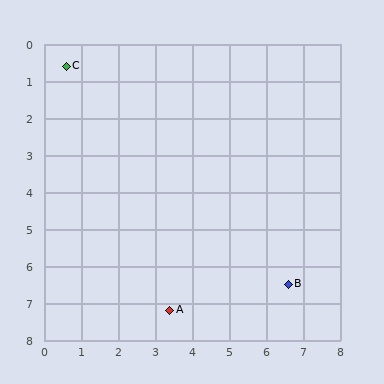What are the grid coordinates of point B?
Point B is at approximately (6.6, 6.5).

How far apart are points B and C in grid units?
Points B and C are about 8.4 grid units apart.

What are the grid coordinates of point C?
Point C is at approximately (0.6, 0.6).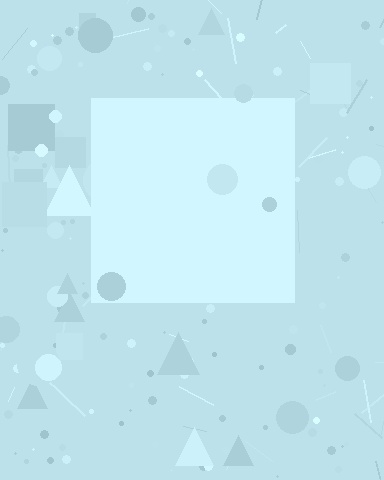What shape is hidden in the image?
A square is hidden in the image.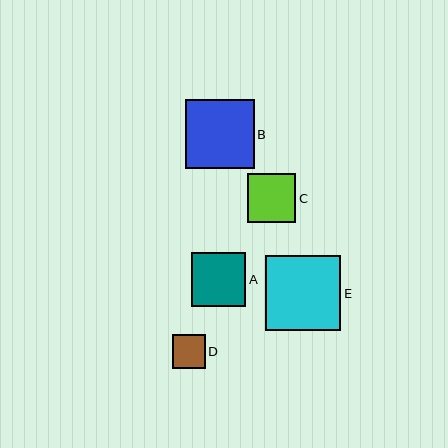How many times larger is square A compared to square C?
Square A is approximately 1.1 times the size of square C.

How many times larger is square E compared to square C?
Square E is approximately 1.5 times the size of square C.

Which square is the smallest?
Square D is the smallest with a size of approximately 33 pixels.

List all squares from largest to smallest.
From largest to smallest: E, B, A, C, D.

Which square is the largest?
Square E is the largest with a size of approximately 75 pixels.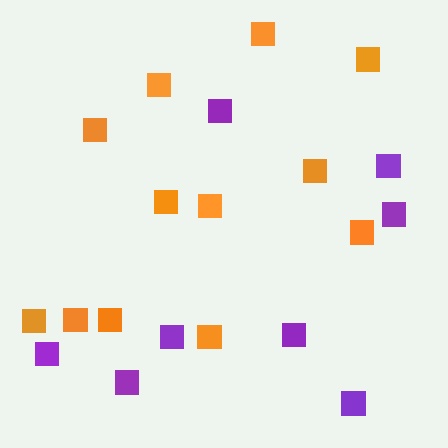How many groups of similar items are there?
There are 2 groups: one group of purple squares (8) and one group of orange squares (12).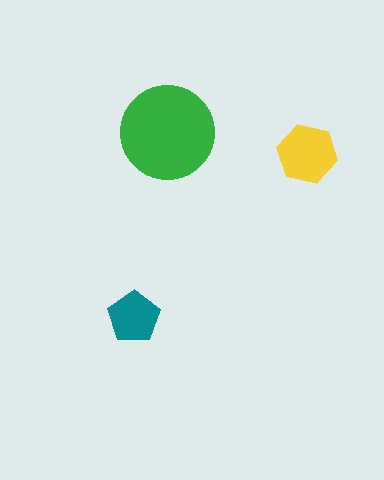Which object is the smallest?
The teal pentagon.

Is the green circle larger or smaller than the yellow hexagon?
Larger.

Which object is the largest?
The green circle.